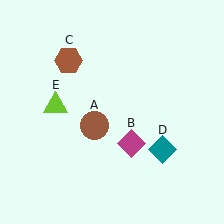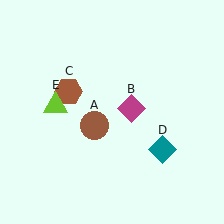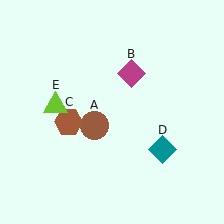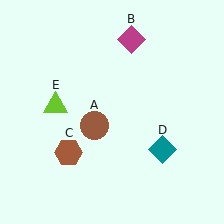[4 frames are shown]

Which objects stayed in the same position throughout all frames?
Brown circle (object A) and teal diamond (object D) and lime triangle (object E) remained stationary.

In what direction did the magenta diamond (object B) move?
The magenta diamond (object B) moved up.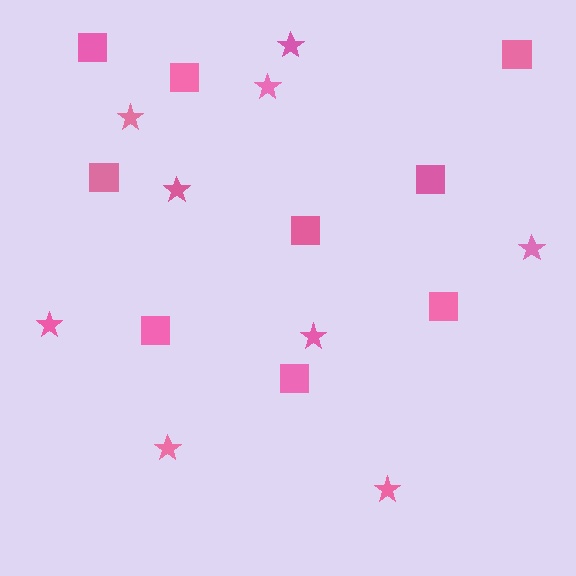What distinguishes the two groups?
There are 2 groups: one group of stars (9) and one group of squares (9).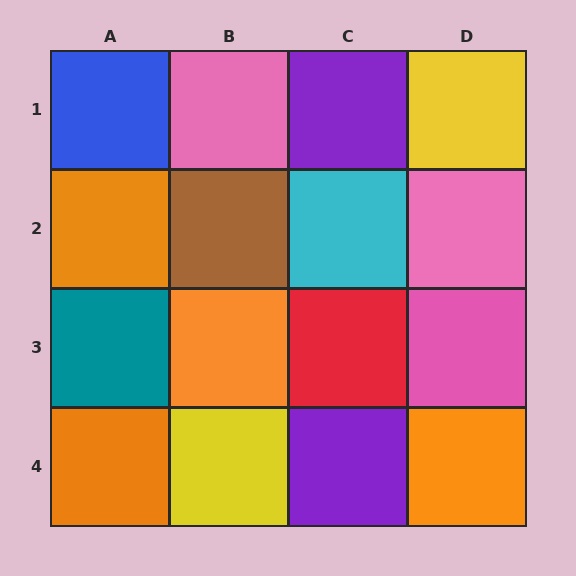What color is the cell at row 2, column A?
Orange.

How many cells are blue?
1 cell is blue.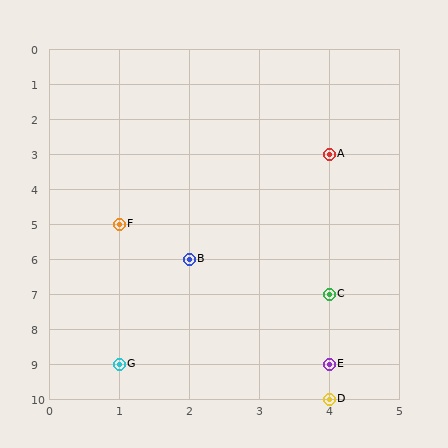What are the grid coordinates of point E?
Point E is at grid coordinates (4, 9).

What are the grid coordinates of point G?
Point G is at grid coordinates (1, 9).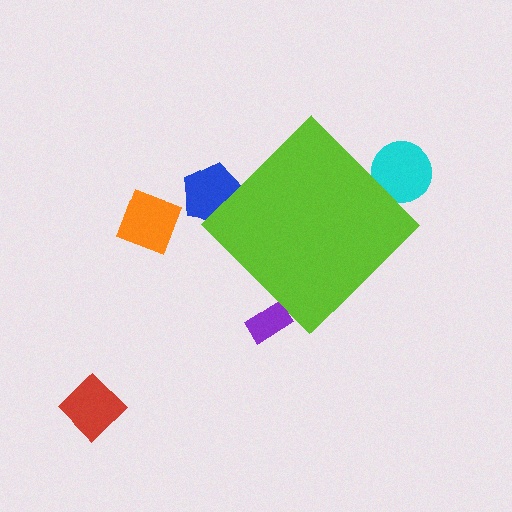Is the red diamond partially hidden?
No, the red diamond is fully visible.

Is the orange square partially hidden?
No, the orange square is fully visible.